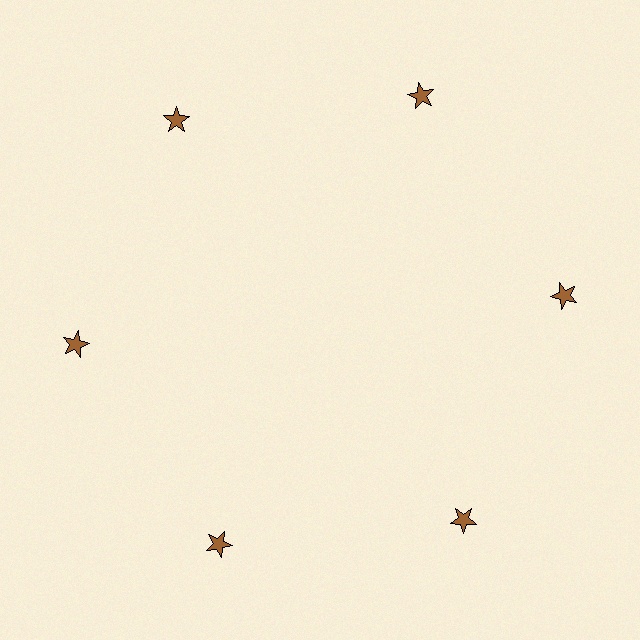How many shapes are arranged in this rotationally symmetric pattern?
There are 6 shapes, arranged in 6 groups of 1.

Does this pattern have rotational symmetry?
Yes, this pattern has 6-fold rotational symmetry. It looks the same after rotating 60 degrees around the center.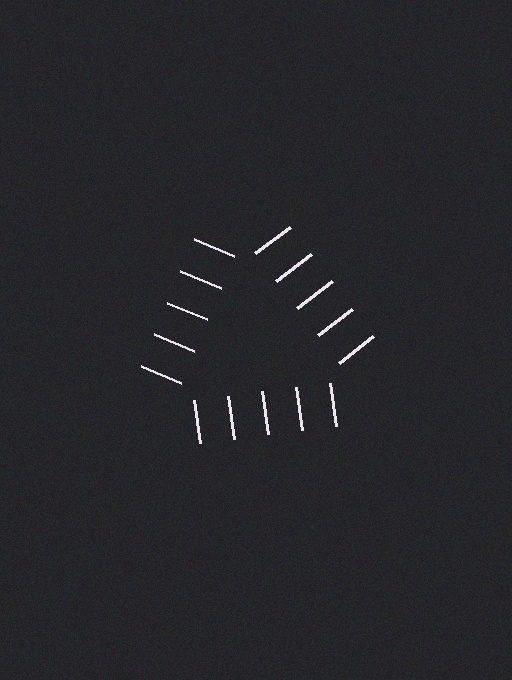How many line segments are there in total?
15 — 5 along each of the 3 edges.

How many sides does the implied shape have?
3 sides — the line-ends trace a triangle.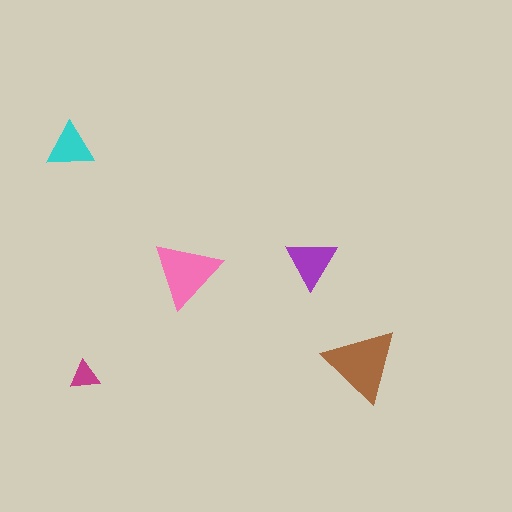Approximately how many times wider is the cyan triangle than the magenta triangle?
About 1.5 times wider.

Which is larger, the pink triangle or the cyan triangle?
The pink one.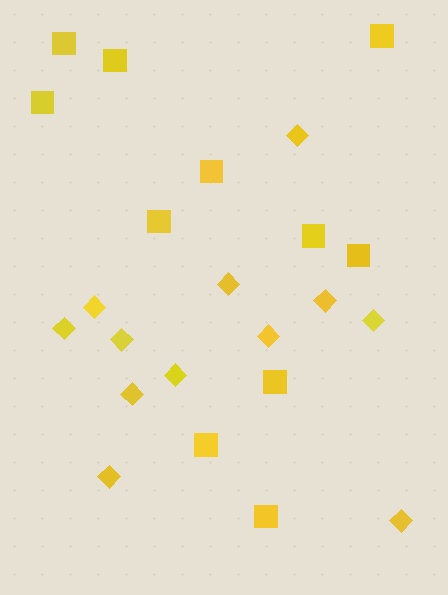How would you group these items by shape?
There are 2 groups: one group of squares (11) and one group of diamonds (12).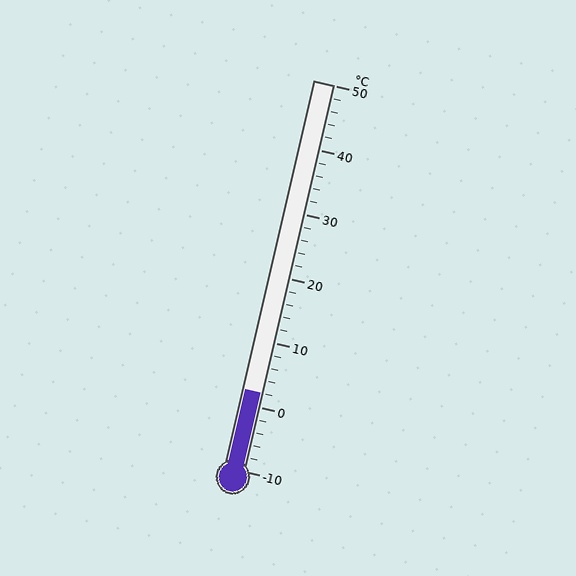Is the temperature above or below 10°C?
The temperature is below 10°C.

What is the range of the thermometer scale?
The thermometer scale ranges from -10°C to 50°C.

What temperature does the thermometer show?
The thermometer shows approximately 2°C.